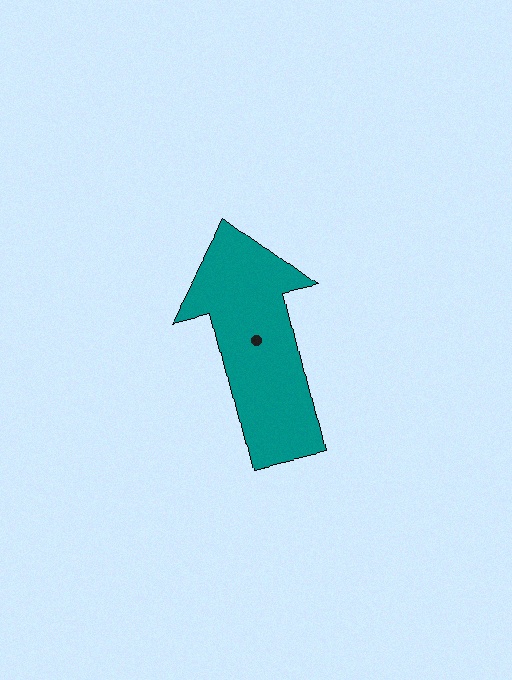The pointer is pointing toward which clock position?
Roughly 12 o'clock.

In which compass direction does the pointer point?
North.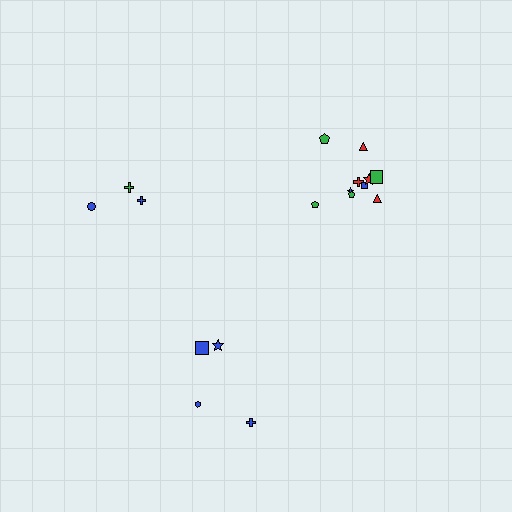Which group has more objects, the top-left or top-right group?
The top-right group.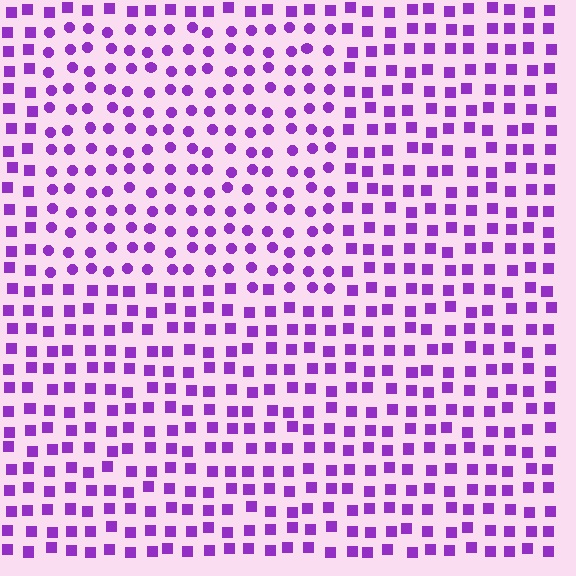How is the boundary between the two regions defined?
The boundary is defined by a change in element shape: circles inside vs. squares outside. All elements share the same color and spacing.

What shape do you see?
I see a rectangle.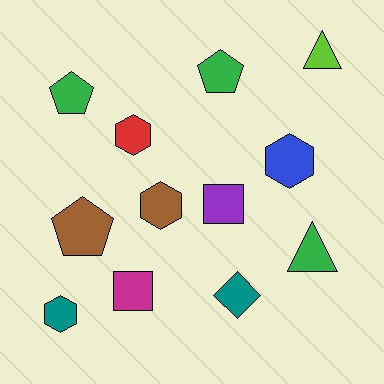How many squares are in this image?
There are 2 squares.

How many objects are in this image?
There are 12 objects.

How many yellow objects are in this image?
There are no yellow objects.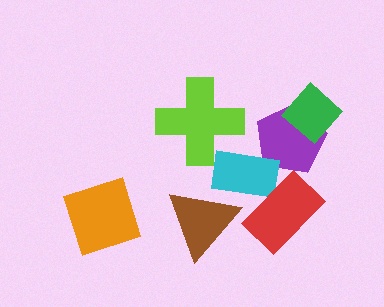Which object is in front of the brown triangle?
The cyan rectangle is in front of the brown triangle.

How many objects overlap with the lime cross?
0 objects overlap with the lime cross.